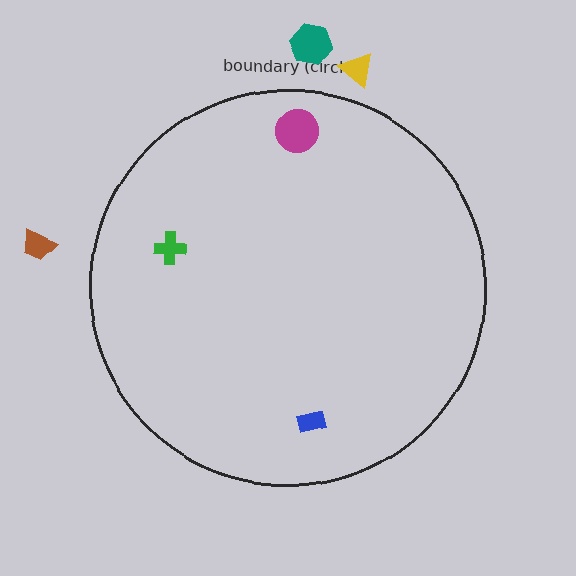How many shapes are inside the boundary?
3 inside, 3 outside.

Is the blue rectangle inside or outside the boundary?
Inside.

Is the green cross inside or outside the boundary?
Inside.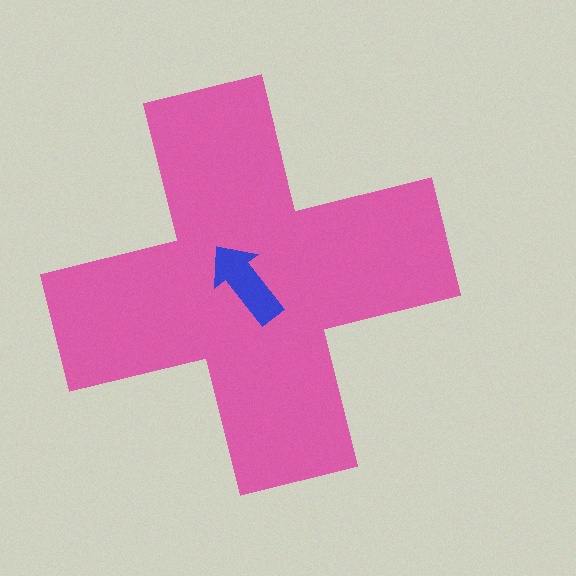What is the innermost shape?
The blue arrow.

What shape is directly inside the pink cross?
The blue arrow.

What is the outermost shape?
The pink cross.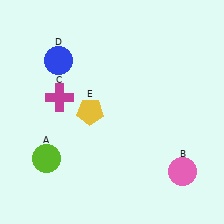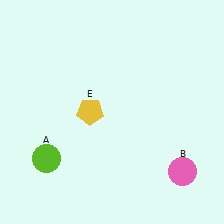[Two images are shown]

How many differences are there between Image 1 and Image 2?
There are 2 differences between the two images.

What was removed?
The magenta cross (C), the blue circle (D) were removed in Image 2.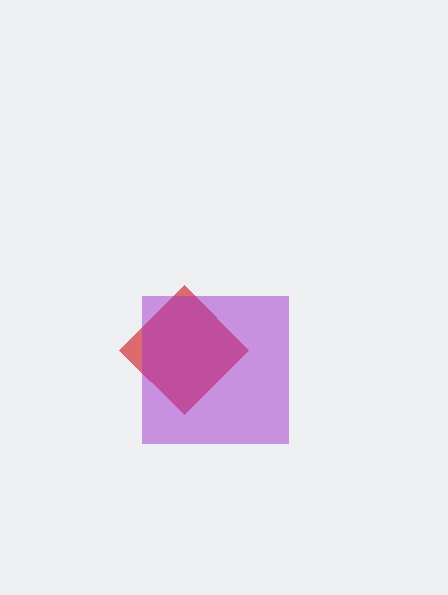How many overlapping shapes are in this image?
There are 2 overlapping shapes in the image.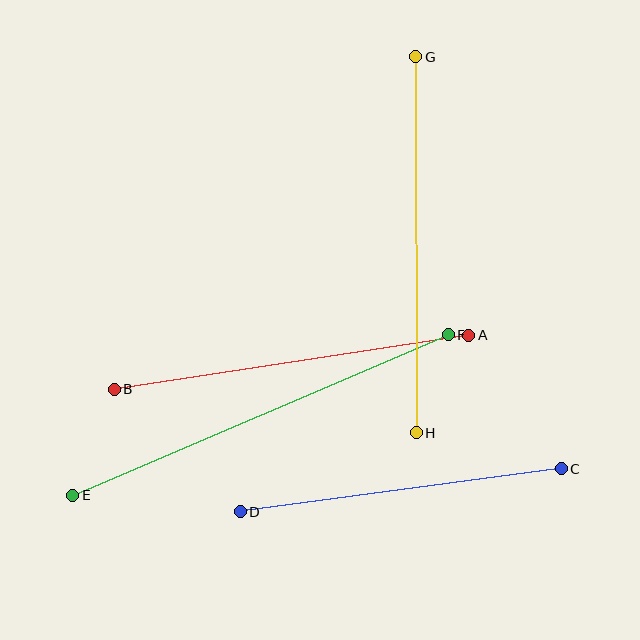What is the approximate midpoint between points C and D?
The midpoint is at approximately (401, 490) pixels.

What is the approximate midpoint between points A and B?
The midpoint is at approximately (291, 362) pixels.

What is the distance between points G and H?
The distance is approximately 376 pixels.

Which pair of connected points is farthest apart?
Points E and F are farthest apart.